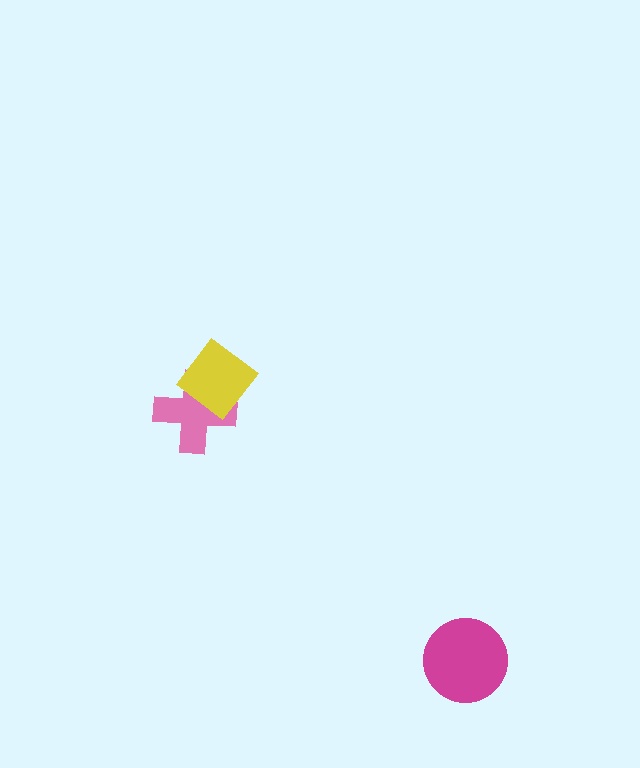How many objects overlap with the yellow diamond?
1 object overlaps with the yellow diamond.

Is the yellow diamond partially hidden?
No, no other shape covers it.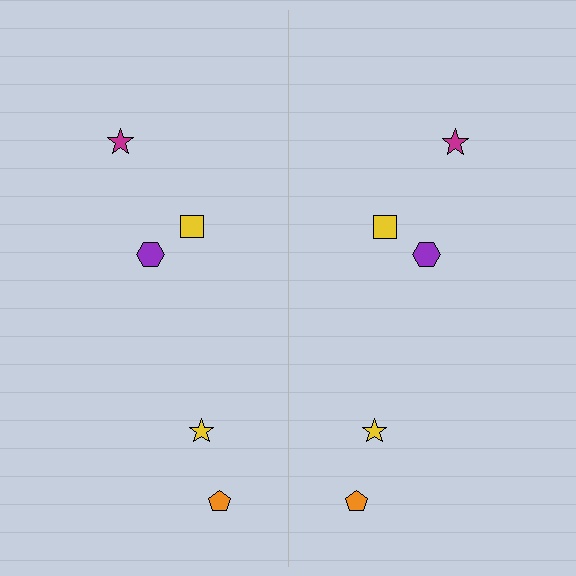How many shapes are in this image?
There are 10 shapes in this image.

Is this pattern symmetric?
Yes, this pattern has bilateral (reflection) symmetry.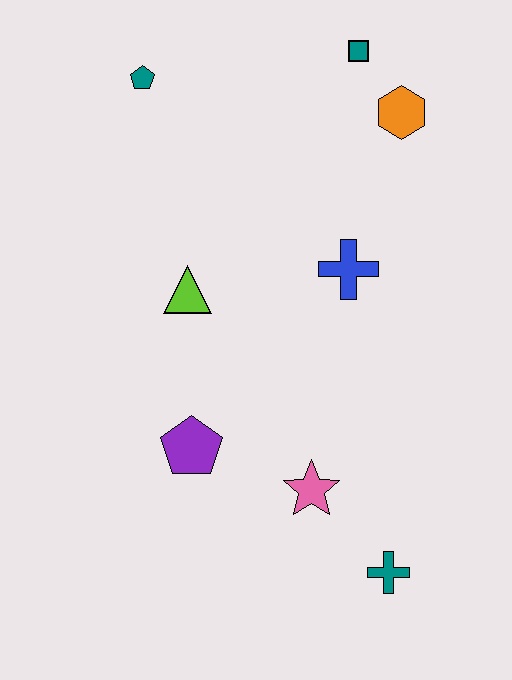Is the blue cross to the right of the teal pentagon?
Yes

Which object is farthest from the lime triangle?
The teal cross is farthest from the lime triangle.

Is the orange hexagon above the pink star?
Yes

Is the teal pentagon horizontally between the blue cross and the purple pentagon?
No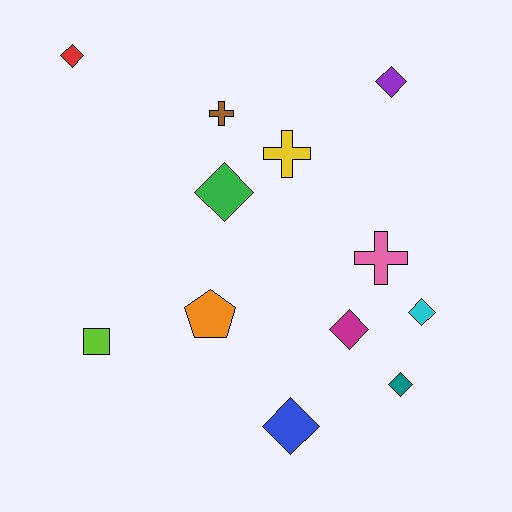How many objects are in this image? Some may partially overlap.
There are 12 objects.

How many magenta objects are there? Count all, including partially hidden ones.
There is 1 magenta object.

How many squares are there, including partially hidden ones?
There is 1 square.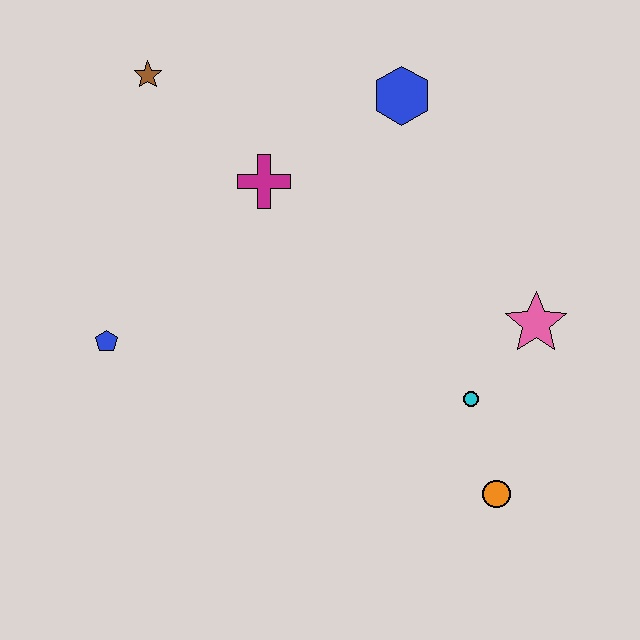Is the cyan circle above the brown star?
No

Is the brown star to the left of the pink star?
Yes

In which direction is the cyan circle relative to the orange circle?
The cyan circle is above the orange circle.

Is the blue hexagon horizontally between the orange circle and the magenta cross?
Yes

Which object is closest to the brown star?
The magenta cross is closest to the brown star.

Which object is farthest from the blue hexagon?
The orange circle is farthest from the blue hexagon.